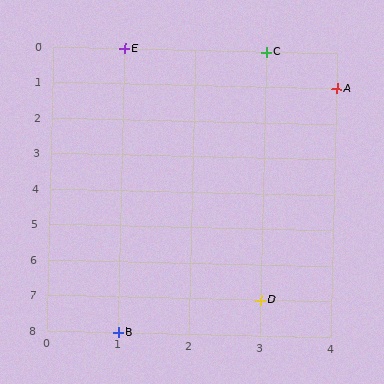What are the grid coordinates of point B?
Point B is at grid coordinates (1, 8).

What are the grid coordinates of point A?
Point A is at grid coordinates (4, 1).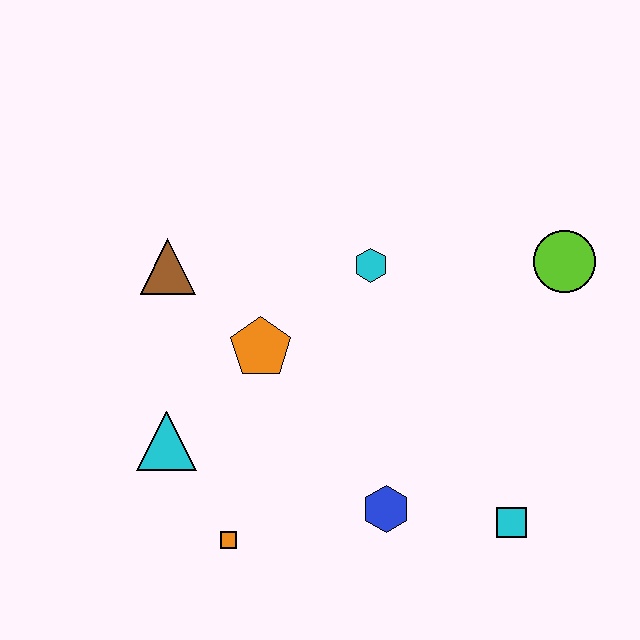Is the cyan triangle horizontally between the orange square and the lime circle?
No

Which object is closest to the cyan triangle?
The orange square is closest to the cyan triangle.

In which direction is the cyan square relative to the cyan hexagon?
The cyan square is below the cyan hexagon.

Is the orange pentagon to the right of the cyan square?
No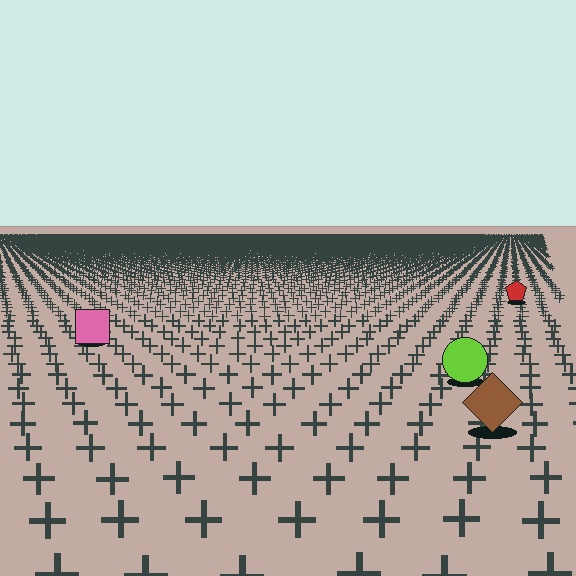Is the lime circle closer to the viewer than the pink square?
Yes. The lime circle is closer — you can tell from the texture gradient: the ground texture is coarser near it.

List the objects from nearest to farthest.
From nearest to farthest: the brown diamond, the lime circle, the pink square, the red pentagon.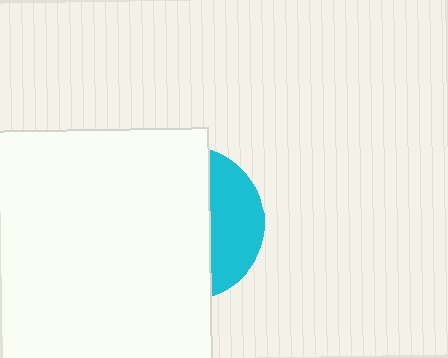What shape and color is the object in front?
The object in front is a white rectangle.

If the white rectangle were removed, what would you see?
You would see the complete cyan circle.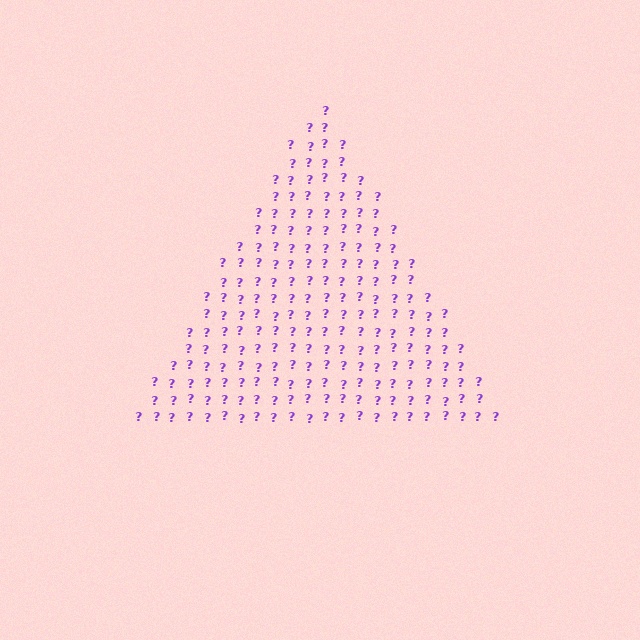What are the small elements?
The small elements are question marks.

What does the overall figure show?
The overall figure shows a triangle.